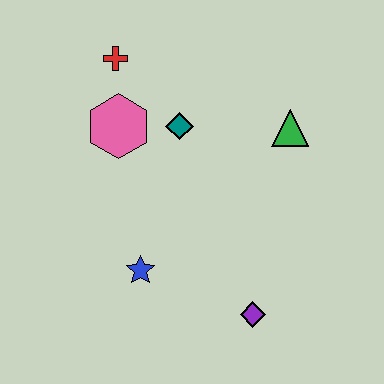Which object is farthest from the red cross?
The purple diamond is farthest from the red cross.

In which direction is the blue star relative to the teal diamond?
The blue star is below the teal diamond.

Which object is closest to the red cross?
The pink hexagon is closest to the red cross.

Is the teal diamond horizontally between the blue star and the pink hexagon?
No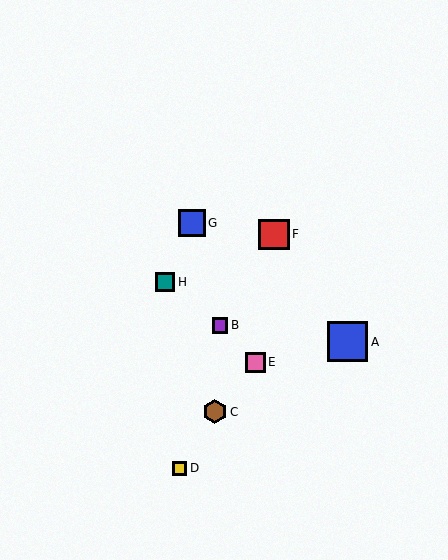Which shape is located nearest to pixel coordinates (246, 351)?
The pink square (labeled E) at (255, 362) is nearest to that location.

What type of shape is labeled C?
Shape C is a brown hexagon.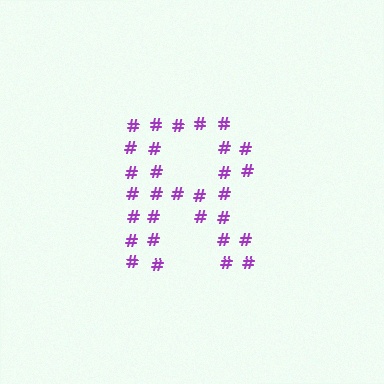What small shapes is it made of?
It is made of small hash symbols.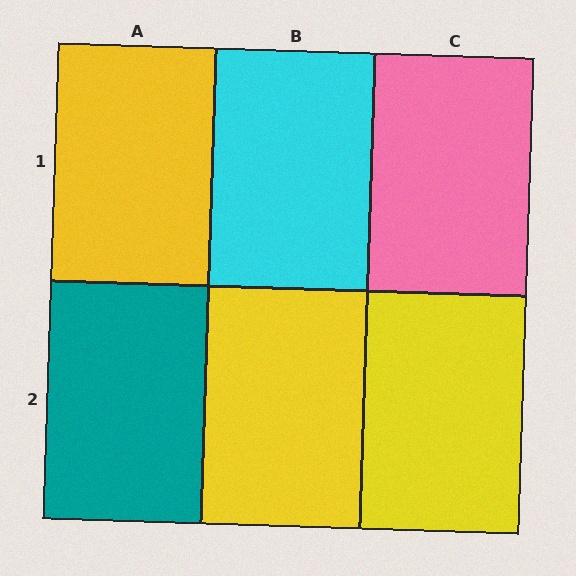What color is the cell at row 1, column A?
Yellow.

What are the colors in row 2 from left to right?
Teal, yellow, yellow.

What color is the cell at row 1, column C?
Pink.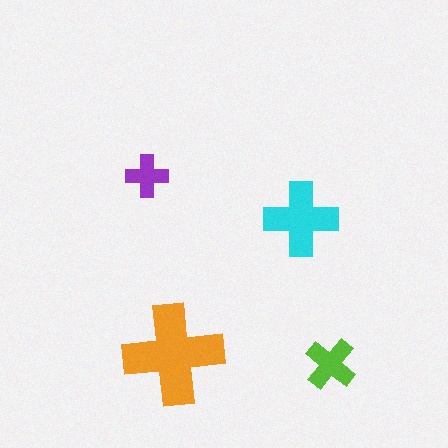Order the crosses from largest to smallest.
the orange one, the cyan one, the lime one, the purple one.